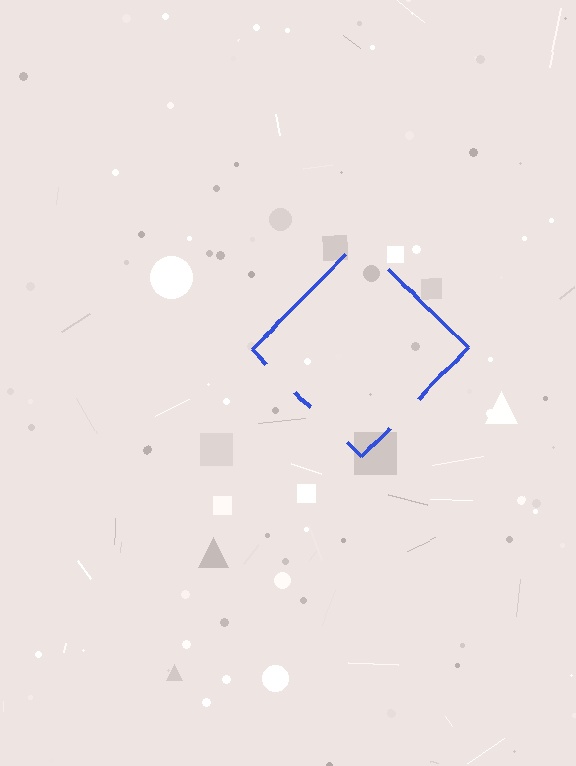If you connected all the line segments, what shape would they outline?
They would outline a diamond.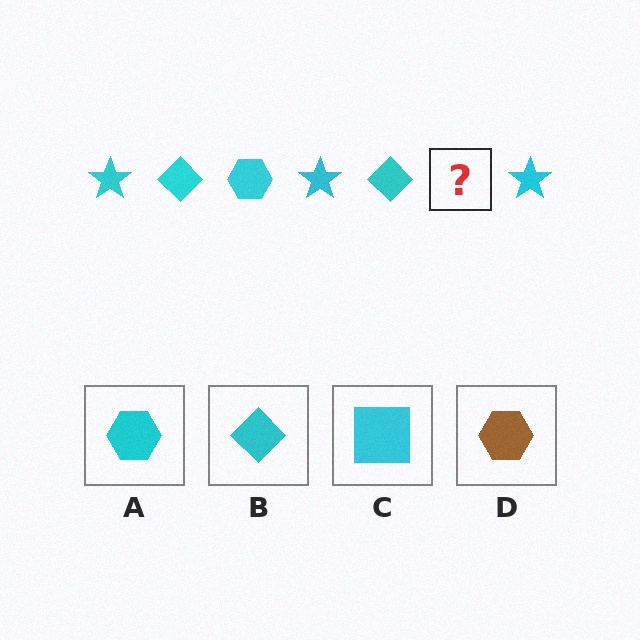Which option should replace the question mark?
Option A.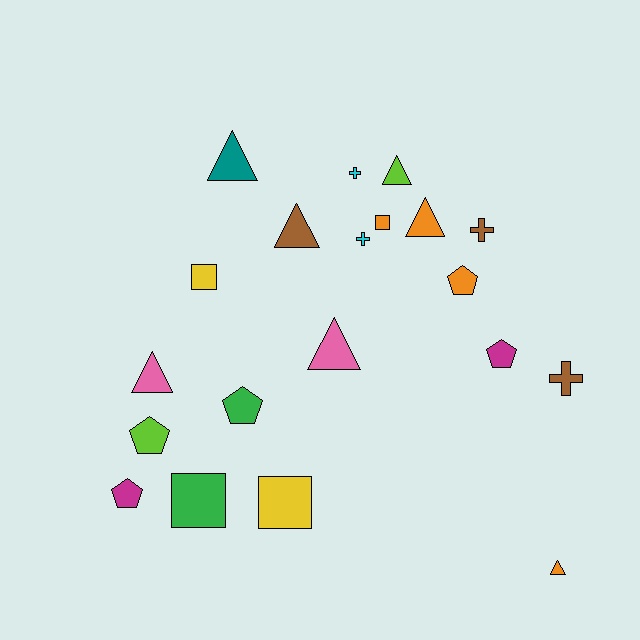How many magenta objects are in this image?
There are 2 magenta objects.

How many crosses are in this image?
There are 4 crosses.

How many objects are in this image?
There are 20 objects.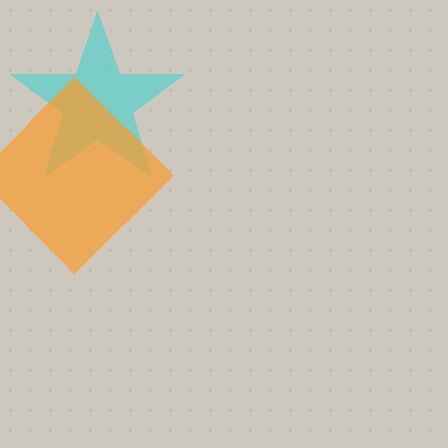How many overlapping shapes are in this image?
There are 2 overlapping shapes in the image.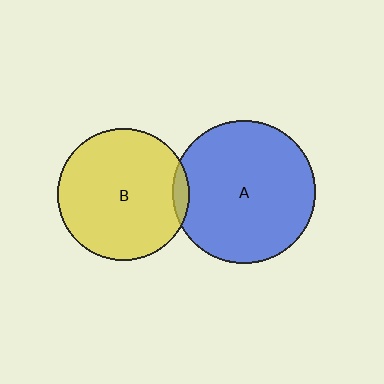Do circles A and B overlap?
Yes.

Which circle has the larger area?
Circle A (blue).